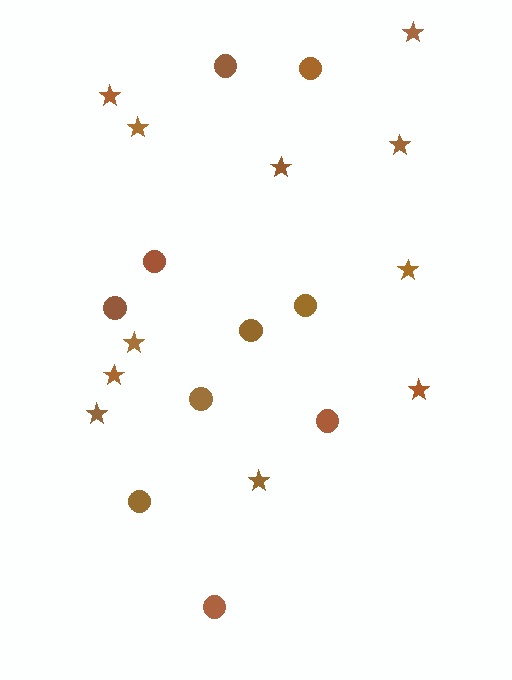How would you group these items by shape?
There are 2 groups: one group of circles (10) and one group of stars (11).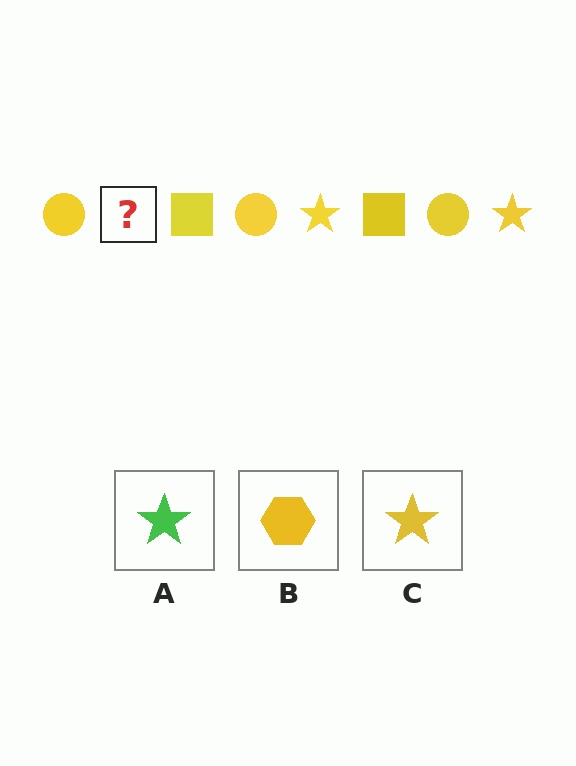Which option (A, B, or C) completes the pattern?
C.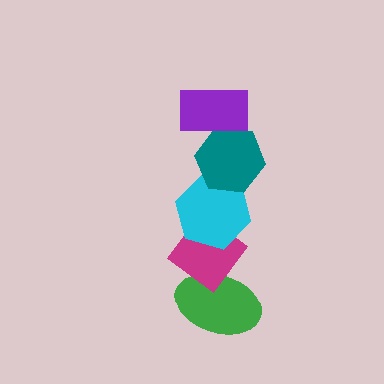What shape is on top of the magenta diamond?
The cyan hexagon is on top of the magenta diamond.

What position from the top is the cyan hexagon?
The cyan hexagon is 3rd from the top.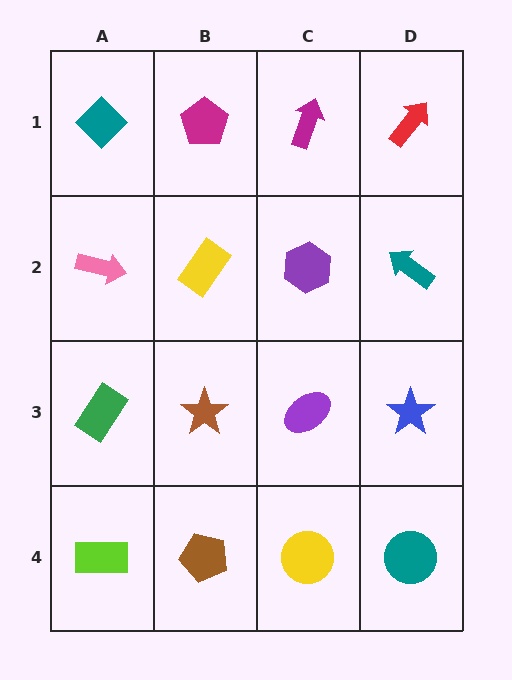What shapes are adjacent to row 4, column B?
A brown star (row 3, column B), a lime rectangle (row 4, column A), a yellow circle (row 4, column C).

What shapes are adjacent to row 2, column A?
A teal diamond (row 1, column A), a green rectangle (row 3, column A), a yellow rectangle (row 2, column B).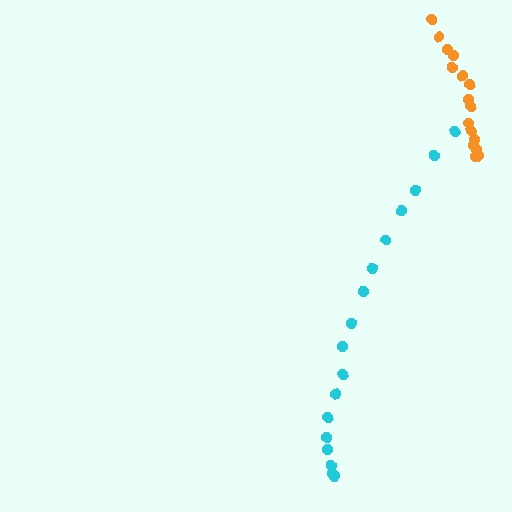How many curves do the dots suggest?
There are 2 distinct paths.